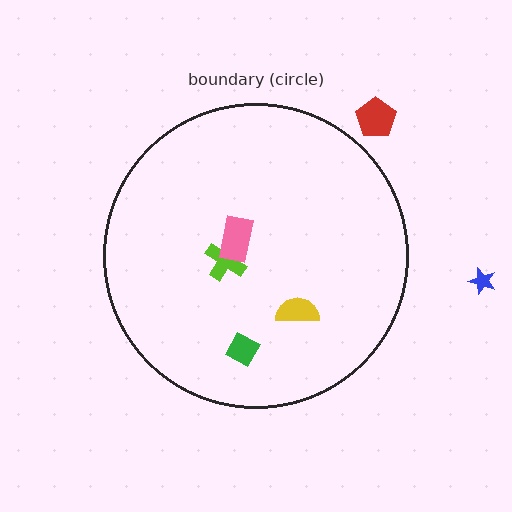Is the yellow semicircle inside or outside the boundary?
Inside.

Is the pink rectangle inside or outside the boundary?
Inside.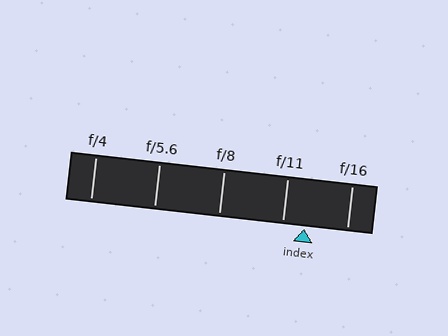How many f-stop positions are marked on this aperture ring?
There are 5 f-stop positions marked.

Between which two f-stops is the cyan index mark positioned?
The index mark is between f/11 and f/16.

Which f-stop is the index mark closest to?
The index mark is closest to f/11.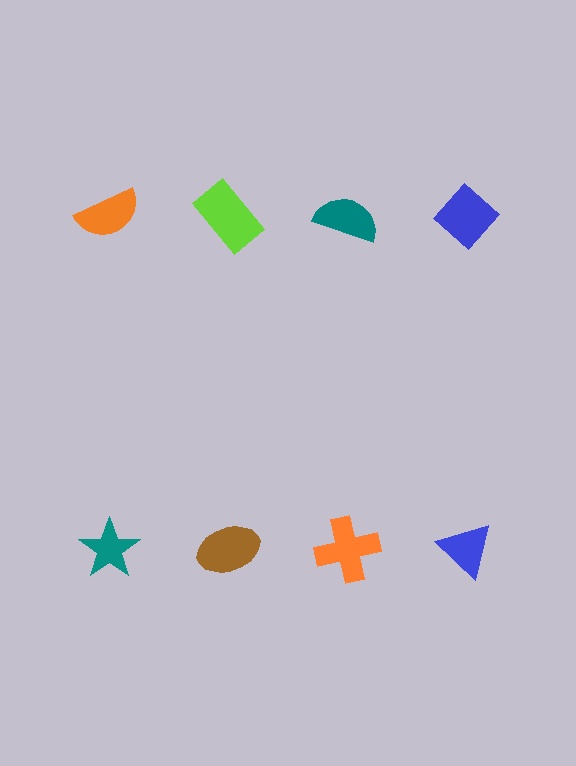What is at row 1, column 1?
An orange semicircle.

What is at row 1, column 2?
A lime rectangle.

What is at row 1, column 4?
A blue diamond.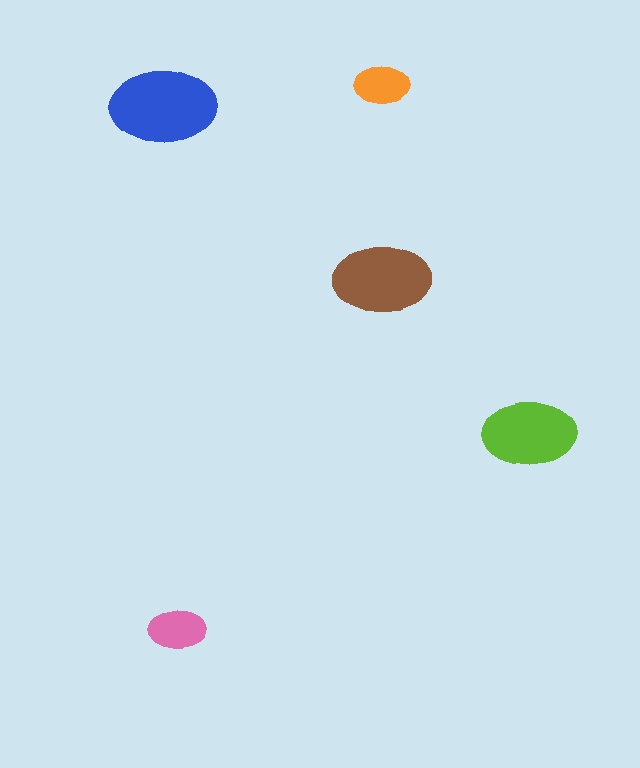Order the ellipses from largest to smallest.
the blue one, the brown one, the lime one, the pink one, the orange one.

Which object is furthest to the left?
The blue ellipse is leftmost.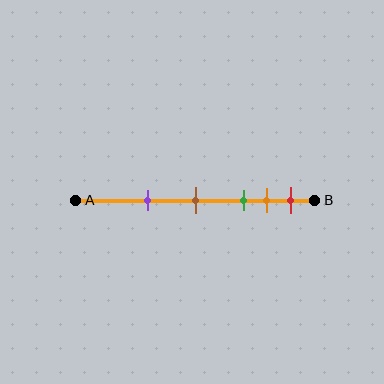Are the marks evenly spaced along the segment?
No, the marks are not evenly spaced.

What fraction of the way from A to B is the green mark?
The green mark is approximately 70% (0.7) of the way from A to B.